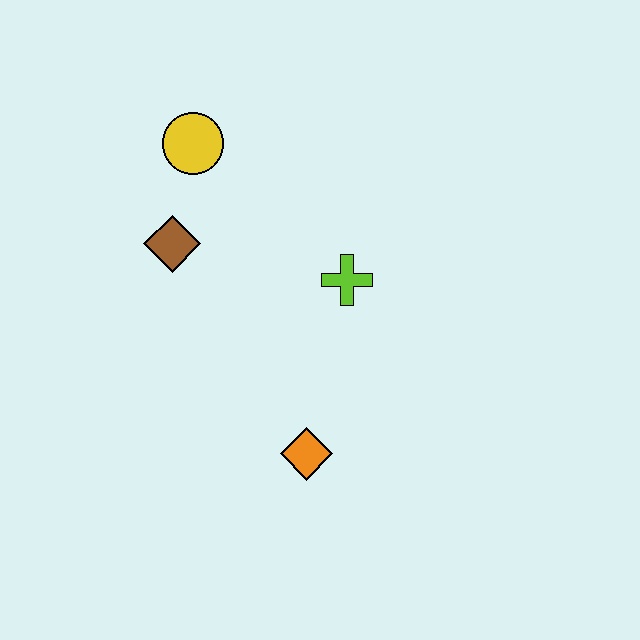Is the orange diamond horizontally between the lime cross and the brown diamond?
Yes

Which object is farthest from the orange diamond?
The yellow circle is farthest from the orange diamond.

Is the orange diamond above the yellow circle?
No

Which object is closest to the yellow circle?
The brown diamond is closest to the yellow circle.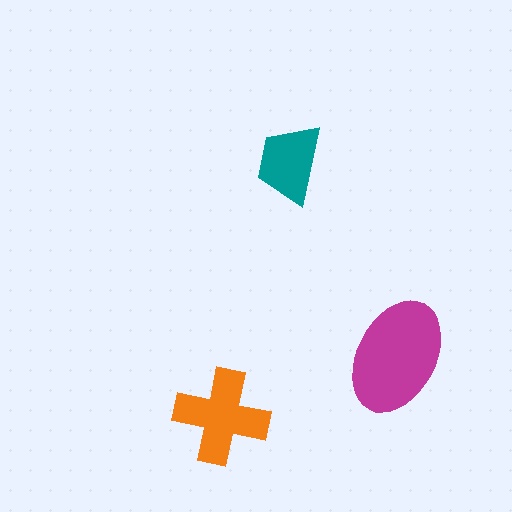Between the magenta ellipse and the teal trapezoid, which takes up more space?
The magenta ellipse.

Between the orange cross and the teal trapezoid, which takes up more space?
The orange cross.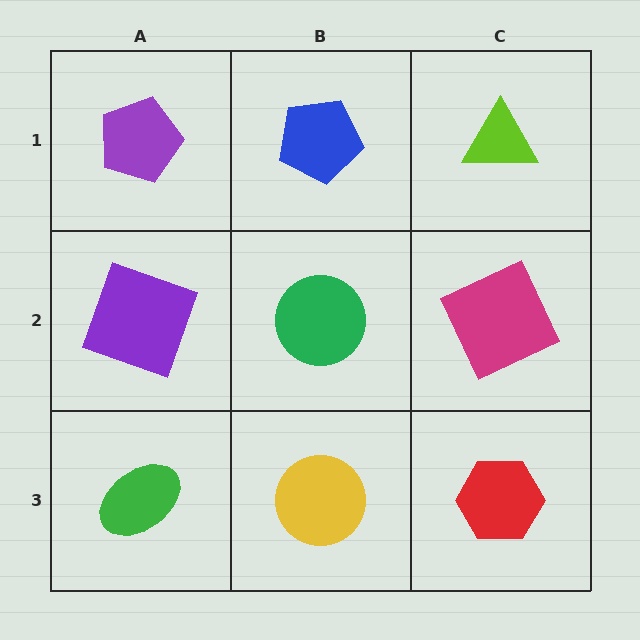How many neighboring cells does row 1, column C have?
2.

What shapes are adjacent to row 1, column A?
A purple square (row 2, column A), a blue pentagon (row 1, column B).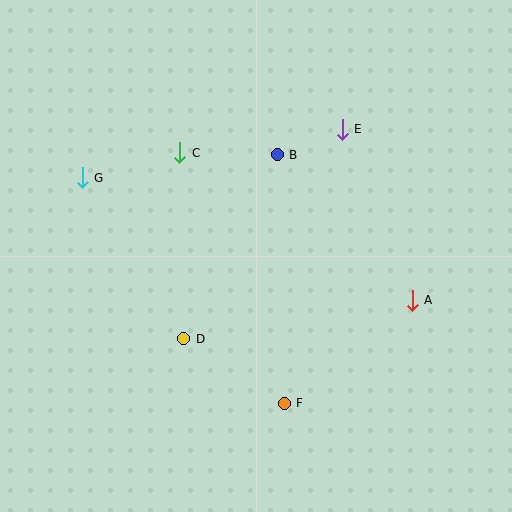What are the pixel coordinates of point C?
Point C is at (180, 153).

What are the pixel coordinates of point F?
Point F is at (284, 403).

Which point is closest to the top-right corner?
Point E is closest to the top-right corner.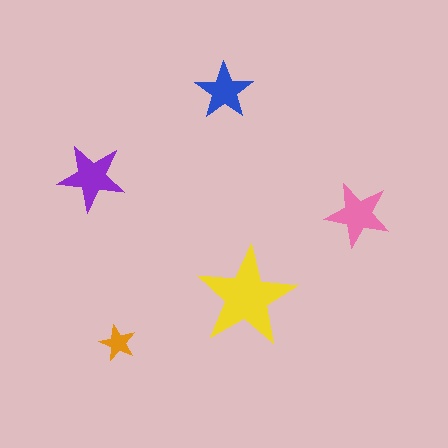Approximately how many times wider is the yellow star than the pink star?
About 1.5 times wider.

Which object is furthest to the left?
The purple star is leftmost.